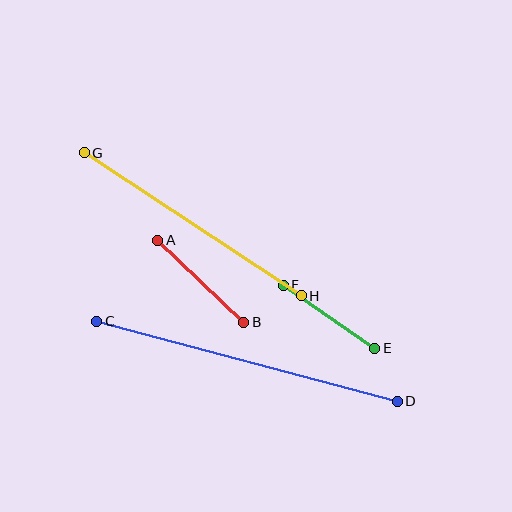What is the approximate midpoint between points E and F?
The midpoint is at approximately (329, 317) pixels.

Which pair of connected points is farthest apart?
Points C and D are farthest apart.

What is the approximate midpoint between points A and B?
The midpoint is at approximately (201, 281) pixels.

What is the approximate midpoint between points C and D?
The midpoint is at approximately (247, 361) pixels.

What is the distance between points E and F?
The distance is approximately 111 pixels.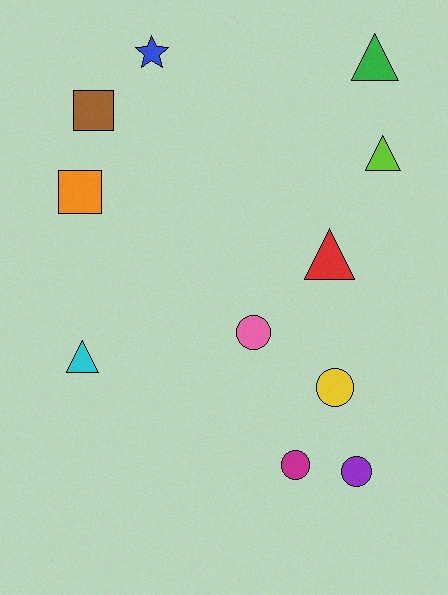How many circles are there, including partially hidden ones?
There are 4 circles.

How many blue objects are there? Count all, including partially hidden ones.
There is 1 blue object.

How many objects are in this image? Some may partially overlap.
There are 11 objects.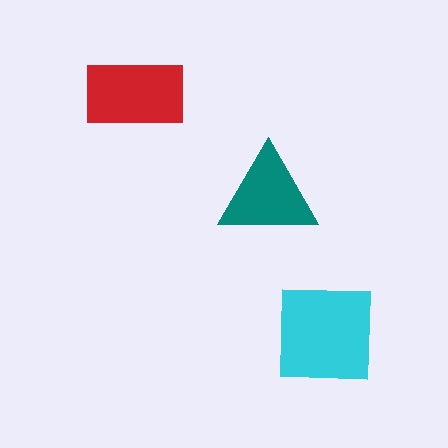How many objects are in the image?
There are 3 objects in the image.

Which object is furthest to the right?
The cyan square is rightmost.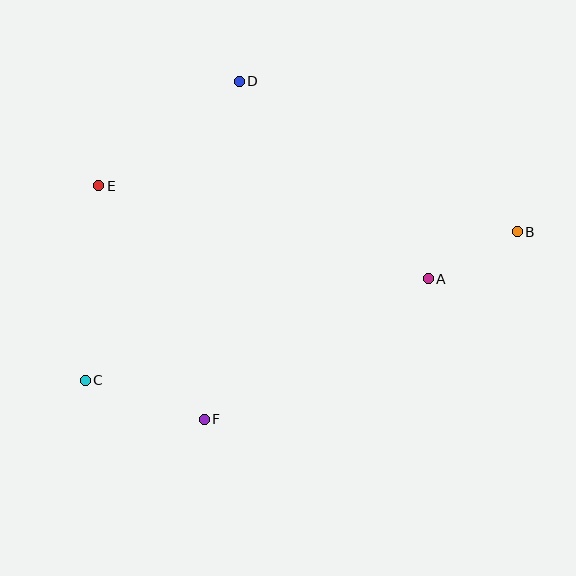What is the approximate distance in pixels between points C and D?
The distance between C and D is approximately 337 pixels.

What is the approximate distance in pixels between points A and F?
The distance between A and F is approximately 265 pixels.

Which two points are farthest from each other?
Points B and C are farthest from each other.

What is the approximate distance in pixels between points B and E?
The distance between B and E is approximately 421 pixels.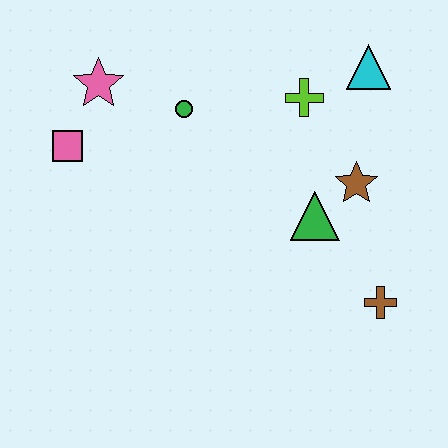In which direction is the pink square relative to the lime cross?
The pink square is to the left of the lime cross.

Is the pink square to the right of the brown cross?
No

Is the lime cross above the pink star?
No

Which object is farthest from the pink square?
The brown cross is farthest from the pink square.